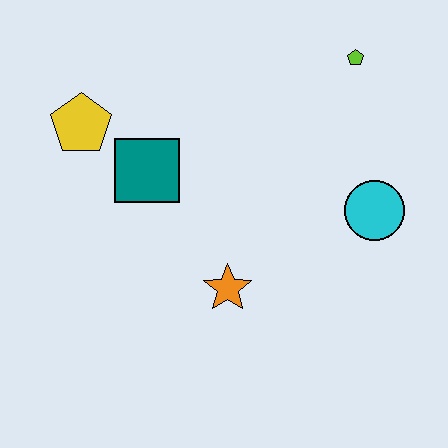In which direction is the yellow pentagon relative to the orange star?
The yellow pentagon is above the orange star.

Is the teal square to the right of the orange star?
No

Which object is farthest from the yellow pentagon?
The cyan circle is farthest from the yellow pentagon.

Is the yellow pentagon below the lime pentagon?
Yes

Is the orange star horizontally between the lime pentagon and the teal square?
Yes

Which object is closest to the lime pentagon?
The cyan circle is closest to the lime pentagon.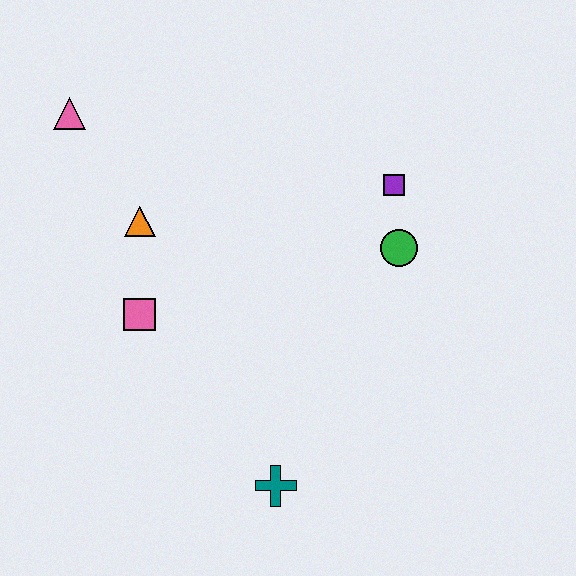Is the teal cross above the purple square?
No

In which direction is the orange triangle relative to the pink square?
The orange triangle is above the pink square.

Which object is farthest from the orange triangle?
The teal cross is farthest from the orange triangle.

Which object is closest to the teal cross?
The pink square is closest to the teal cross.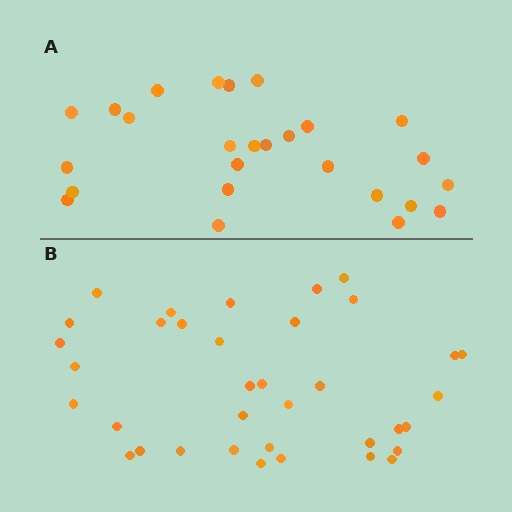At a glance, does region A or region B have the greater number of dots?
Region B (the bottom region) has more dots.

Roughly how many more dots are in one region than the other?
Region B has roughly 10 or so more dots than region A.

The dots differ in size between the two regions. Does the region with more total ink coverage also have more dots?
No. Region A has more total ink coverage because its dots are larger, but region B actually contains more individual dots. Total area can be misleading — the number of items is what matters here.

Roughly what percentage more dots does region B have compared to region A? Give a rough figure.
About 40% more.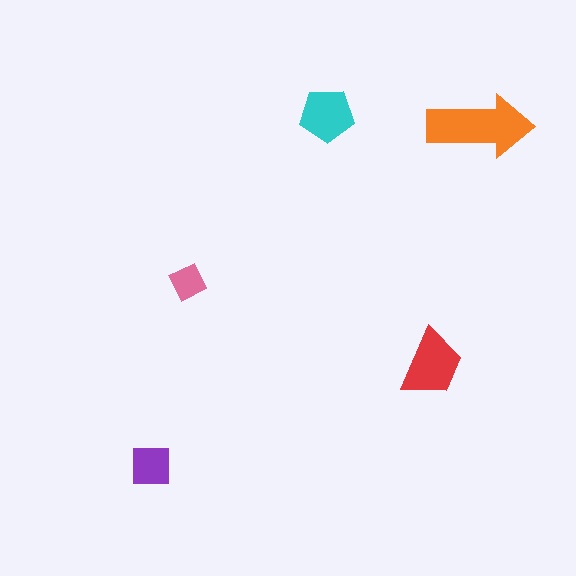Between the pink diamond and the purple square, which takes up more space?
The purple square.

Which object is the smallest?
The pink diamond.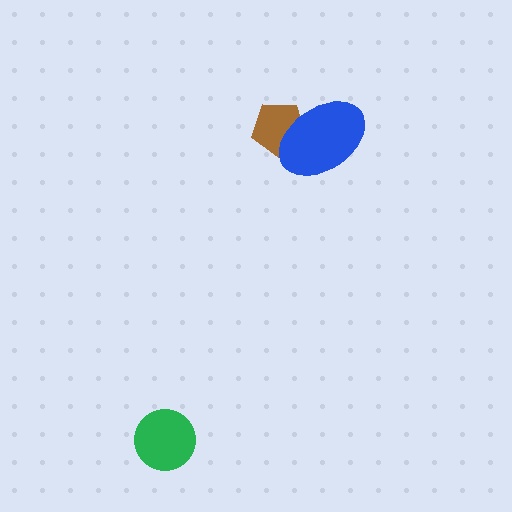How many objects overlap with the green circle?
0 objects overlap with the green circle.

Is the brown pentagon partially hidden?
Yes, it is partially covered by another shape.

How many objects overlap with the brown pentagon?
1 object overlaps with the brown pentagon.